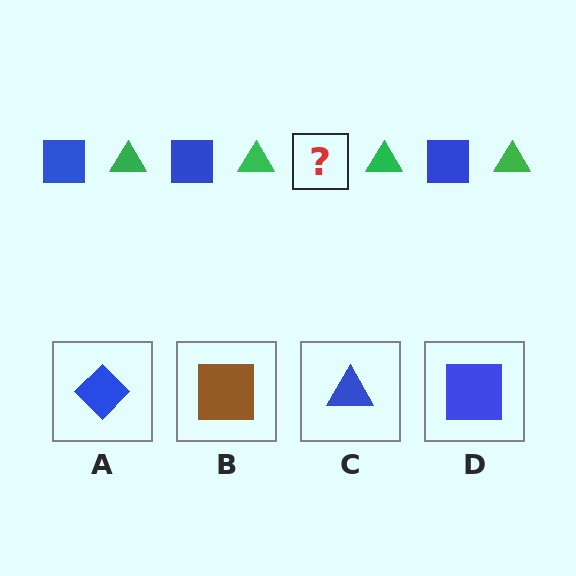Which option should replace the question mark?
Option D.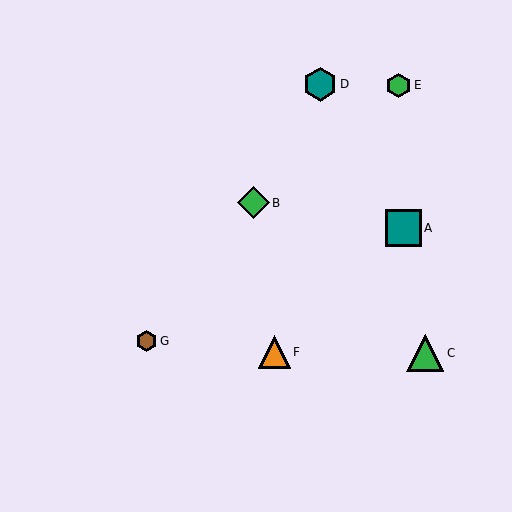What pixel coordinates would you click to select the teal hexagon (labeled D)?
Click at (320, 84) to select the teal hexagon D.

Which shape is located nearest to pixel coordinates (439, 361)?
The green triangle (labeled C) at (425, 353) is nearest to that location.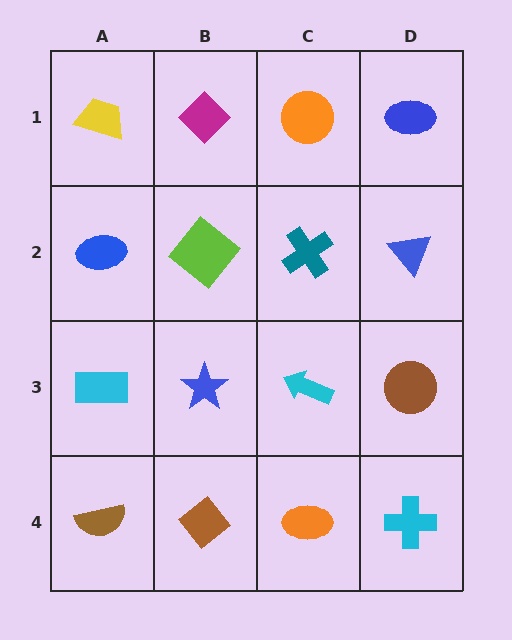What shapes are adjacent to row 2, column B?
A magenta diamond (row 1, column B), a blue star (row 3, column B), a blue ellipse (row 2, column A), a teal cross (row 2, column C).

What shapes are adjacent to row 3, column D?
A blue triangle (row 2, column D), a cyan cross (row 4, column D), a cyan arrow (row 3, column C).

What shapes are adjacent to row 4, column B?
A blue star (row 3, column B), a brown semicircle (row 4, column A), an orange ellipse (row 4, column C).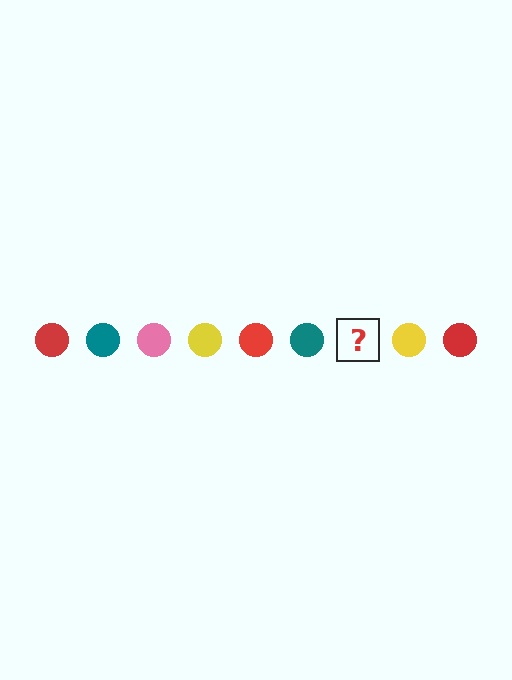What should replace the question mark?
The question mark should be replaced with a pink circle.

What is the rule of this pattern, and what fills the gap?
The rule is that the pattern cycles through red, teal, pink, yellow circles. The gap should be filled with a pink circle.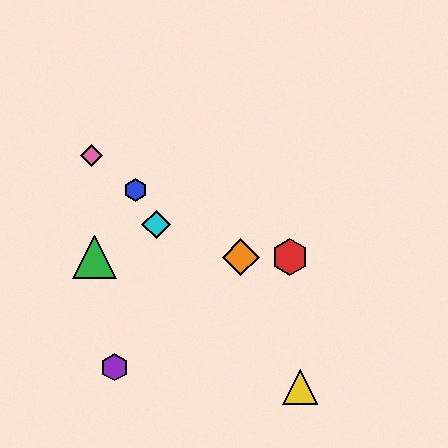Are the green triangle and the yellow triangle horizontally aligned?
No, the green triangle is at y≈257 and the yellow triangle is at y≈387.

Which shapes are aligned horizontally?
The red hexagon, the green triangle, the orange diamond are aligned horizontally.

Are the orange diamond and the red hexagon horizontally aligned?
Yes, both are at y≈257.